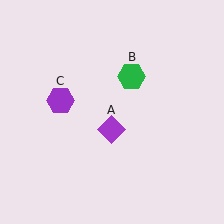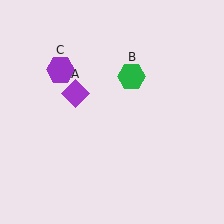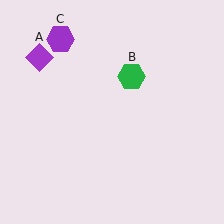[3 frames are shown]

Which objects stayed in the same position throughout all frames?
Green hexagon (object B) remained stationary.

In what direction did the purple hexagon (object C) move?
The purple hexagon (object C) moved up.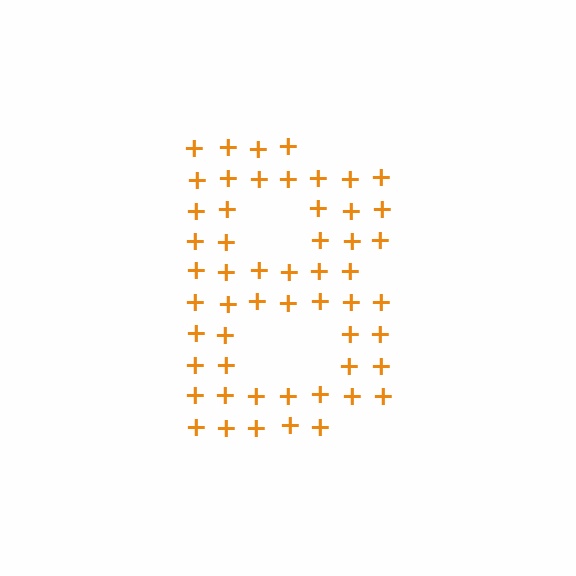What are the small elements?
The small elements are plus signs.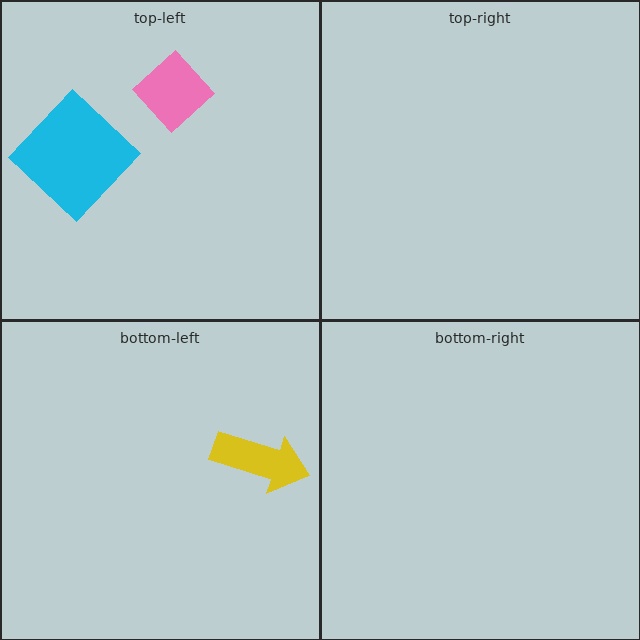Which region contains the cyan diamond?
The top-left region.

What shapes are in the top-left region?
The pink diamond, the cyan diamond.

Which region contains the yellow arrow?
The bottom-left region.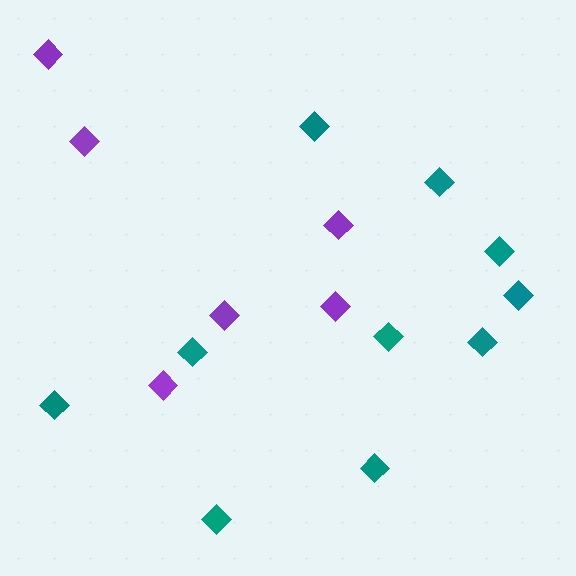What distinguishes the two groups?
There are 2 groups: one group of teal diamonds (10) and one group of purple diamonds (6).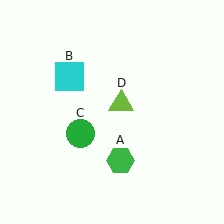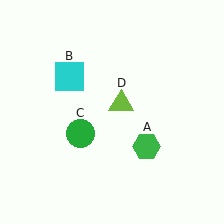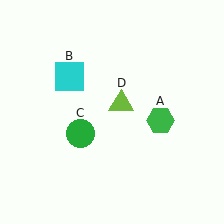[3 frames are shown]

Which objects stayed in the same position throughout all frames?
Cyan square (object B) and green circle (object C) and lime triangle (object D) remained stationary.